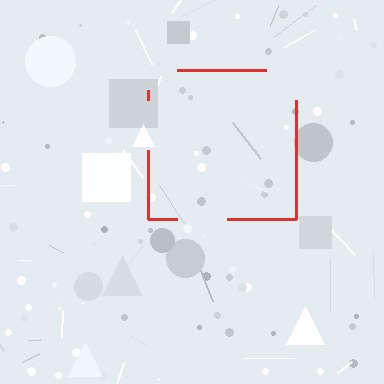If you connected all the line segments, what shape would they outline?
They would outline a square.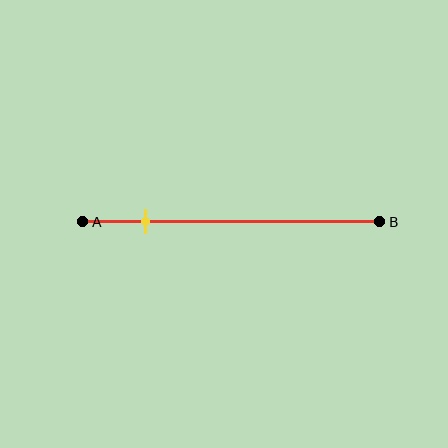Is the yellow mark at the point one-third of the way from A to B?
No, the mark is at about 20% from A, not at the 33% one-third point.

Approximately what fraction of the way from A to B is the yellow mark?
The yellow mark is approximately 20% of the way from A to B.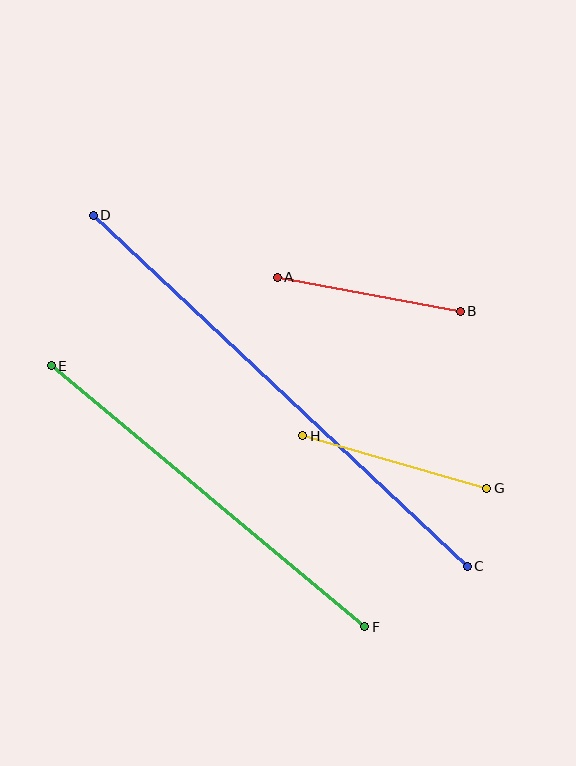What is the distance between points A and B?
The distance is approximately 186 pixels.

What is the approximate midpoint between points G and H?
The midpoint is at approximately (395, 462) pixels.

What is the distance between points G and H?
The distance is approximately 191 pixels.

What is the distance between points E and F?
The distance is approximately 408 pixels.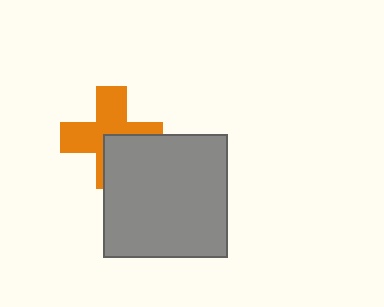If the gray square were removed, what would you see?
You would see the complete orange cross.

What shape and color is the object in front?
The object in front is a gray square.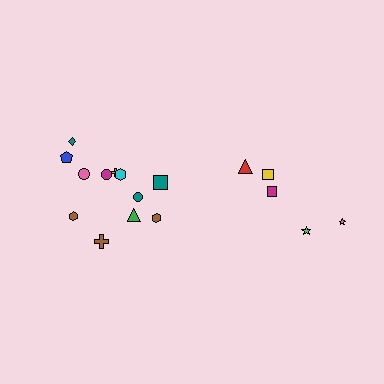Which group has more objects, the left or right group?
The left group.